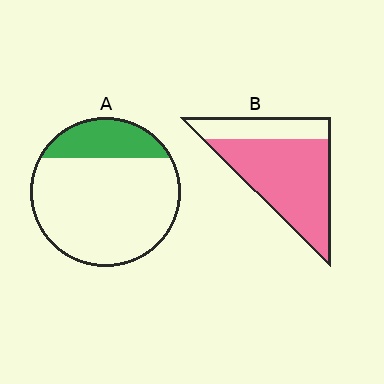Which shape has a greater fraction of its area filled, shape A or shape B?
Shape B.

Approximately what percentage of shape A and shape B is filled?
A is approximately 20% and B is approximately 75%.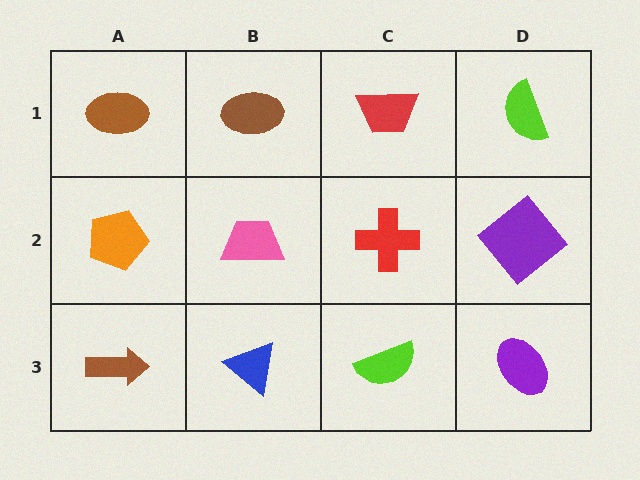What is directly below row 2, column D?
A purple ellipse.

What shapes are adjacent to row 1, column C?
A red cross (row 2, column C), a brown ellipse (row 1, column B), a lime semicircle (row 1, column D).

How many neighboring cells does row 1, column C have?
3.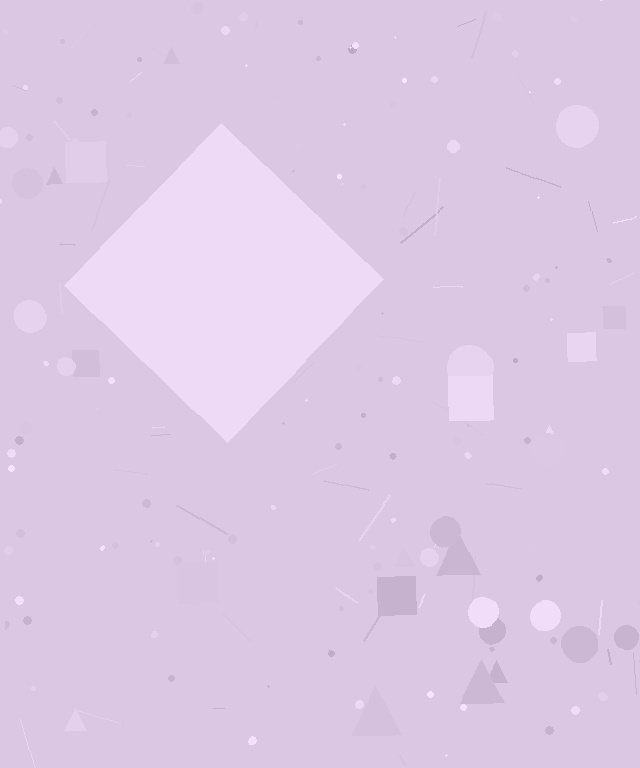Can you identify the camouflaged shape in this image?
The camouflaged shape is a diamond.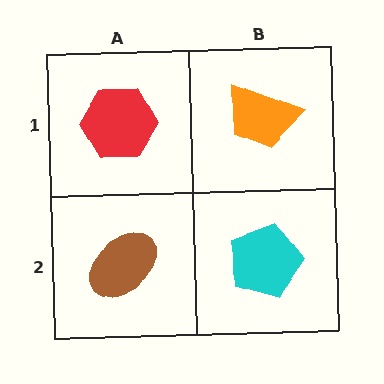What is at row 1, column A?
A red hexagon.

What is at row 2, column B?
A cyan pentagon.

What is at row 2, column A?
A brown ellipse.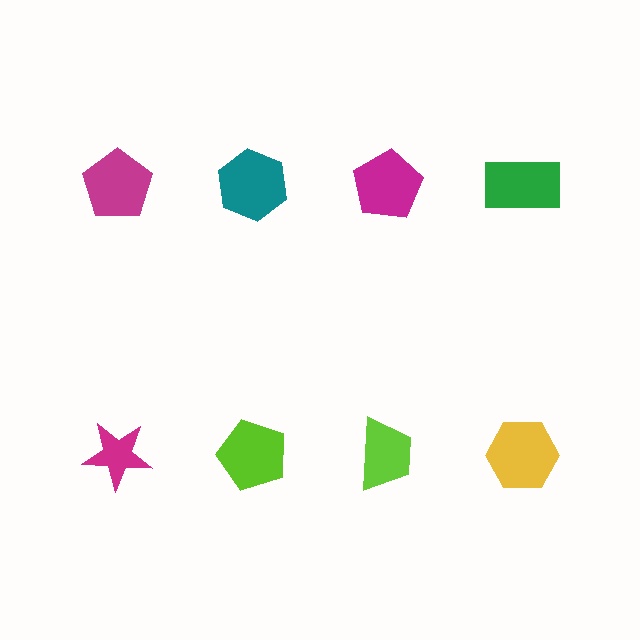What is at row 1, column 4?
A green rectangle.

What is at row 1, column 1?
A magenta pentagon.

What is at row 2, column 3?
A lime trapezoid.